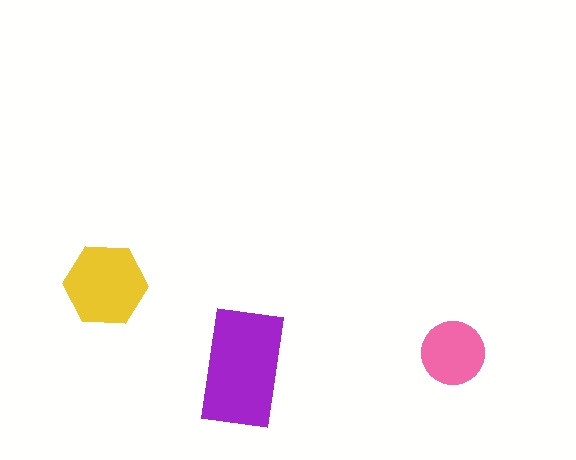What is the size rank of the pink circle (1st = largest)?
3rd.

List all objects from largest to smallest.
The purple rectangle, the yellow hexagon, the pink circle.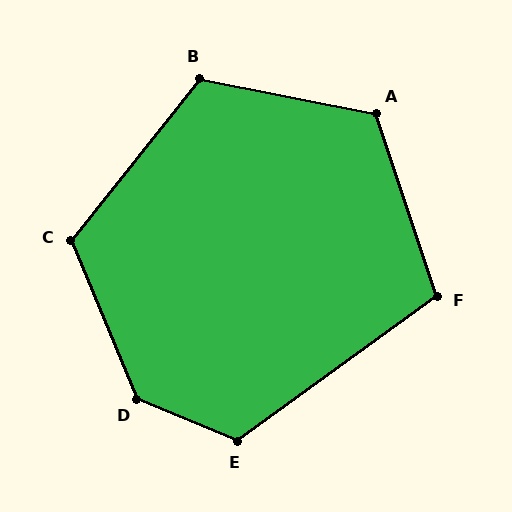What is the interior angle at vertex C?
Approximately 119 degrees (obtuse).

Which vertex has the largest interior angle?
D, at approximately 135 degrees.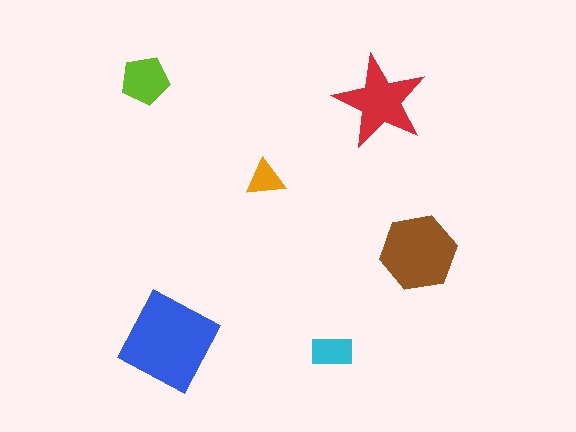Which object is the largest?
The blue diamond.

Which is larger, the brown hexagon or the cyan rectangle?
The brown hexagon.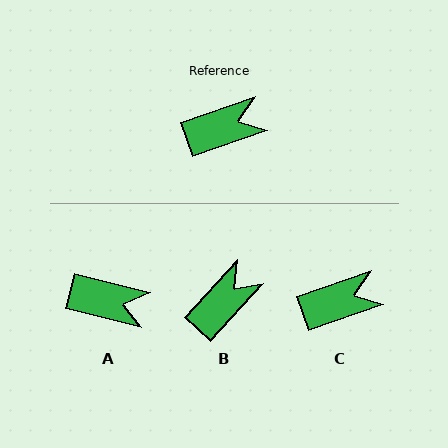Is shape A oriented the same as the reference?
No, it is off by about 33 degrees.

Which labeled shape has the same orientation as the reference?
C.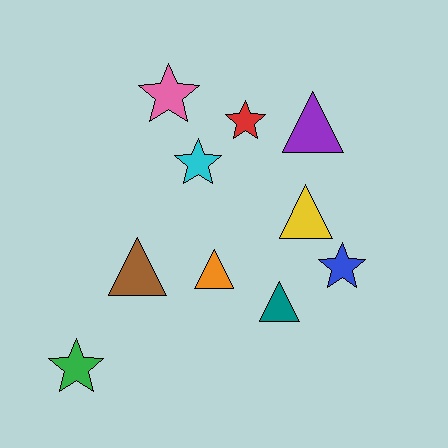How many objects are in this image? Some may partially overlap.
There are 10 objects.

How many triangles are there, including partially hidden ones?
There are 5 triangles.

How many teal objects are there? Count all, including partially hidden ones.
There is 1 teal object.